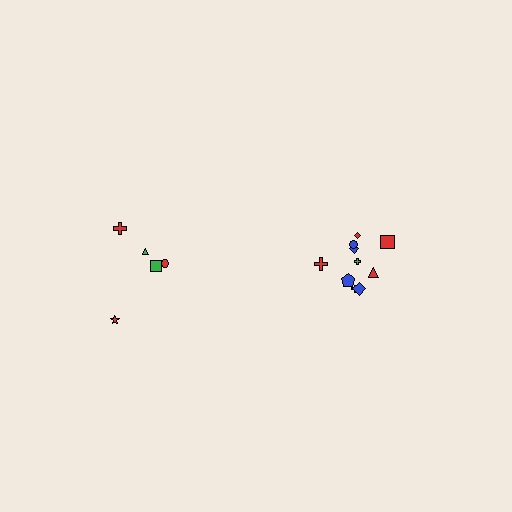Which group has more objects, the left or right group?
The right group.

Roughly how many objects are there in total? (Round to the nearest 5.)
Roughly 15 objects in total.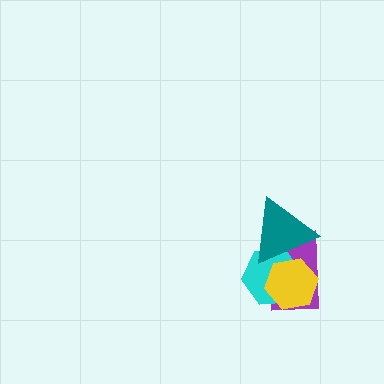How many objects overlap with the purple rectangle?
3 objects overlap with the purple rectangle.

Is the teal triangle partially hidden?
No, no other shape covers it.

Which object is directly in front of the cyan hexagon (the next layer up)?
The yellow hexagon is directly in front of the cyan hexagon.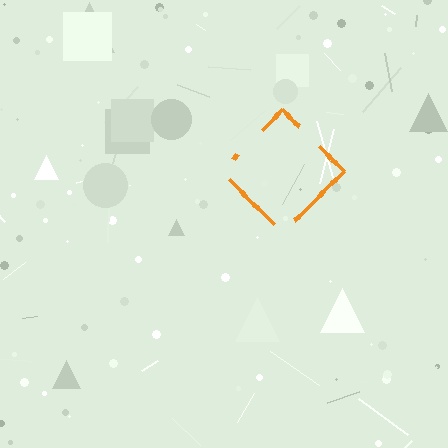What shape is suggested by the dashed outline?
The dashed outline suggests a diamond.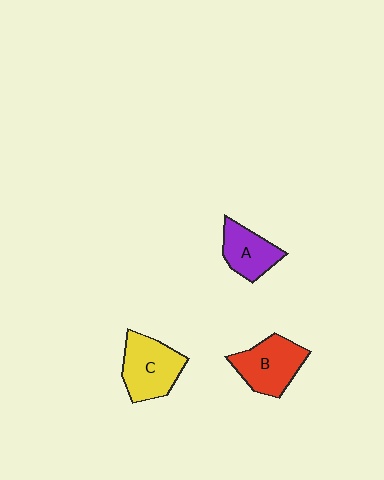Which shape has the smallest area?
Shape A (purple).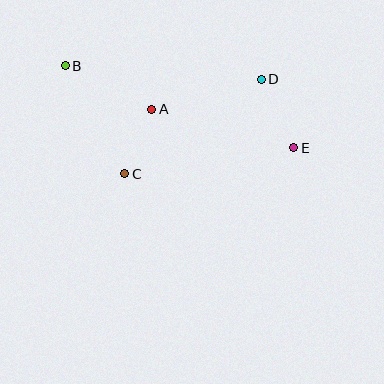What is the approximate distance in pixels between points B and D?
The distance between B and D is approximately 196 pixels.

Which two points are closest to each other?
Points A and C are closest to each other.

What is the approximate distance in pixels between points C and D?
The distance between C and D is approximately 166 pixels.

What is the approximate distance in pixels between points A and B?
The distance between A and B is approximately 97 pixels.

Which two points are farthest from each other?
Points B and E are farthest from each other.